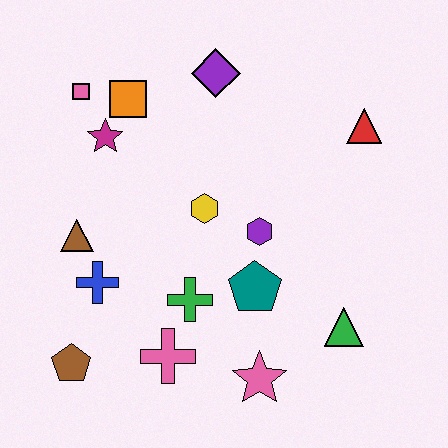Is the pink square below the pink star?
No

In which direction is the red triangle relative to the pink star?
The red triangle is above the pink star.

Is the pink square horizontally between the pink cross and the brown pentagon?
Yes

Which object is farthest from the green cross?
The red triangle is farthest from the green cross.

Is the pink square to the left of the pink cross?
Yes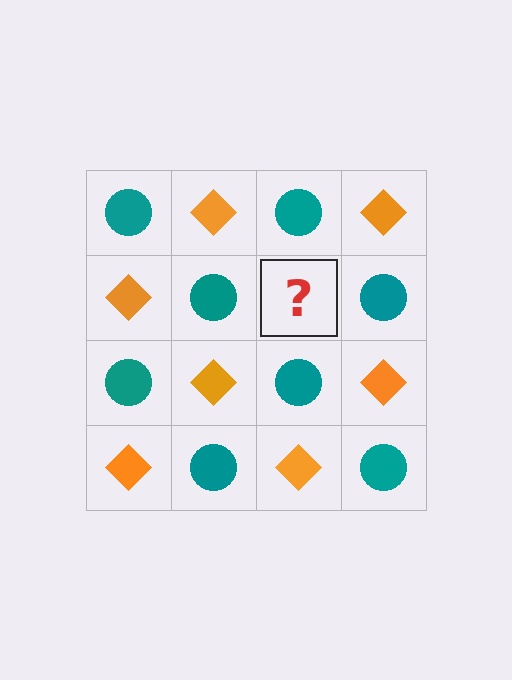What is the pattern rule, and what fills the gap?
The rule is that it alternates teal circle and orange diamond in a checkerboard pattern. The gap should be filled with an orange diamond.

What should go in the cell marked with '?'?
The missing cell should contain an orange diamond.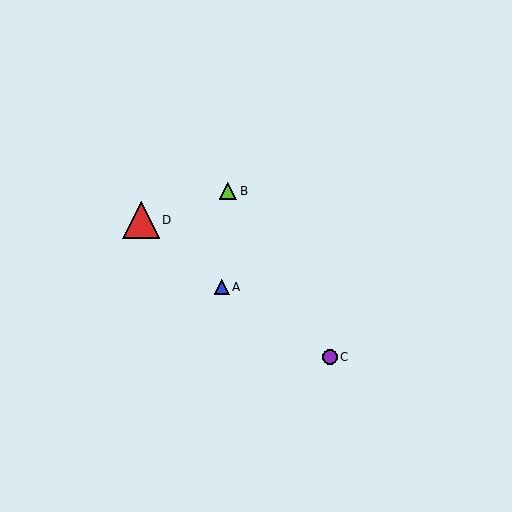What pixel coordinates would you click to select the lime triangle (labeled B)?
Click at (228, 191) to select the lime triangle B.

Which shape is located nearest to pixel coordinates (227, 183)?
The lime triangle (labeled B) at (228, 191) is nearest to that location.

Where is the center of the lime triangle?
The center of the lime triangle is at (228, 191).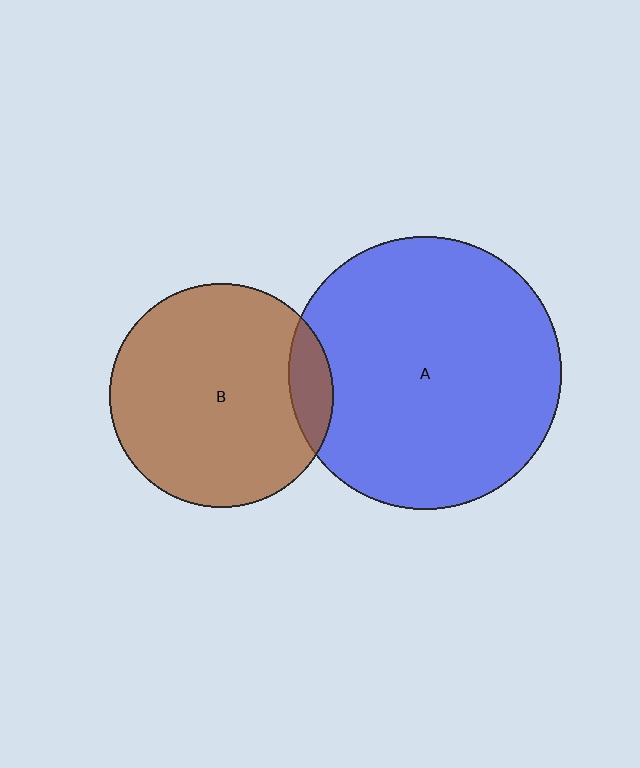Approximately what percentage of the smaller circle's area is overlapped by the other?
Approximately 10%.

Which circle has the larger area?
Circle A (blue).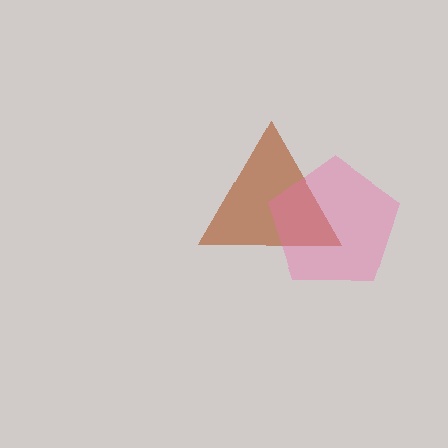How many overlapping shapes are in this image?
There are 2 overlapping shapes in the image.